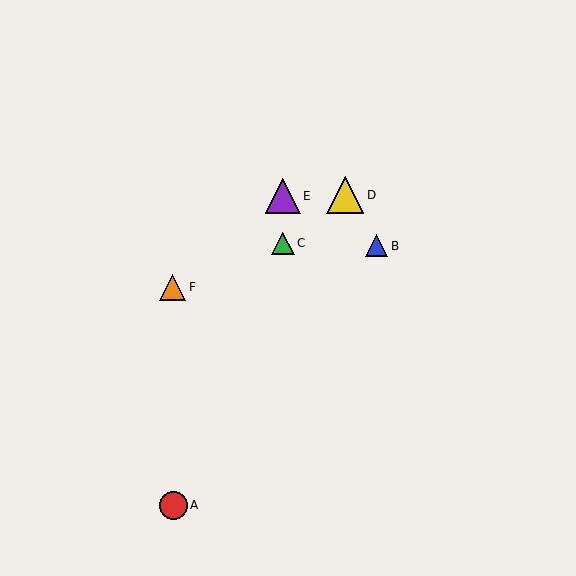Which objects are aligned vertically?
Objects C, E are aligned vertically.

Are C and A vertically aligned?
No, C is at x≈283 and A is at x≈173.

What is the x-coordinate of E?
Object E is at x≈283.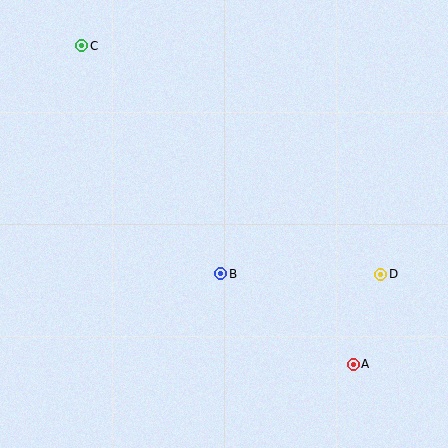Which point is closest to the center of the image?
Point B at (221, 274) is closest to the center.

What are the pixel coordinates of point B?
Point B is at (221, 274).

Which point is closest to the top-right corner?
Point D is closest to the top-right corner.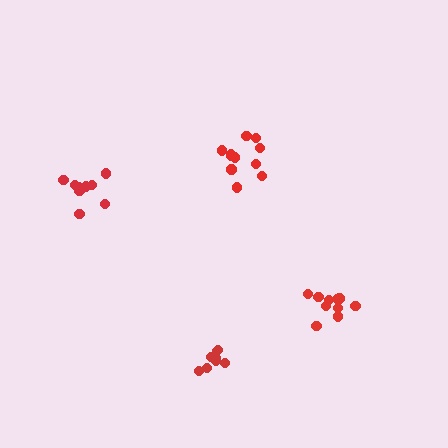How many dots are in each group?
Group 1: 11 dots, Group 2: 8 dots, Group 3: 10 dots, Group 4: 9 dots (38 total).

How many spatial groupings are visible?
There are 4 spatial groupings.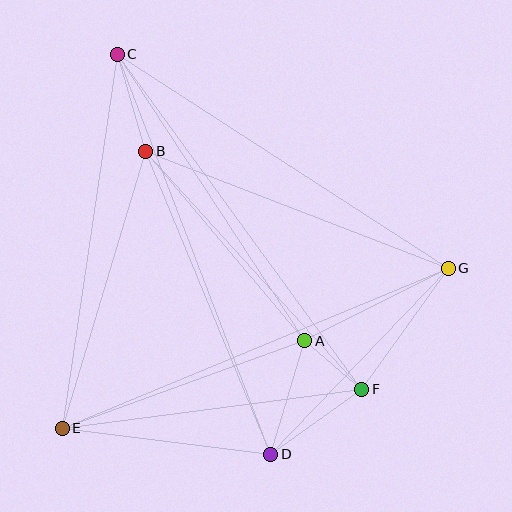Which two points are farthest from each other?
Points C and D are farthest from each other.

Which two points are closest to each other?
Points A and F are closest to each other.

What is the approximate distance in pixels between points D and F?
The distance between D and F is approximately 112 pixels.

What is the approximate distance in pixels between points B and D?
The distance between B and D is approximately 328 pixels.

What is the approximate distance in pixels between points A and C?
The distance between A and C is approximately 342 pixels.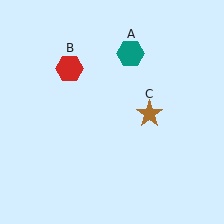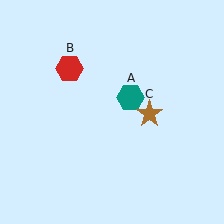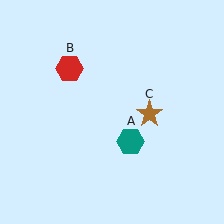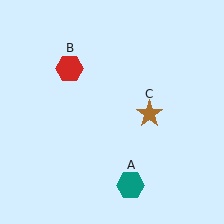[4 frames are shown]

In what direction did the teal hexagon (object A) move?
The teal hexagon (object A) moved down.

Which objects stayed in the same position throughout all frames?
Red hexagon (object B) and brown star (object C) remained stationary.